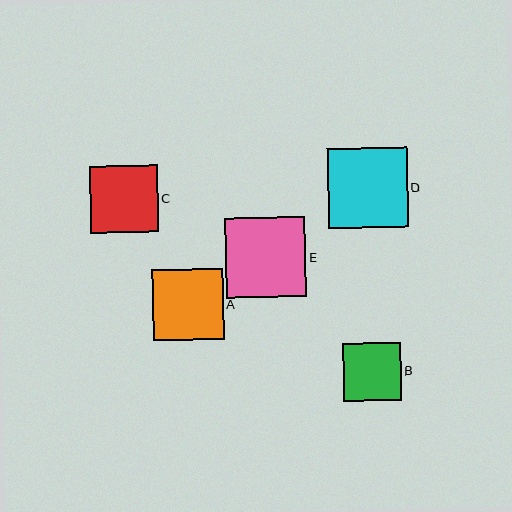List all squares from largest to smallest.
From largest to smallest: D, E, A, C, B.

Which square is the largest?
Square D is the largest with a size of approximately 80 pixels.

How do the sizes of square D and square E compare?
Square D and square E are approximately the same size.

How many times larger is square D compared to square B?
Square D is approximately 1.4 times the size of square B.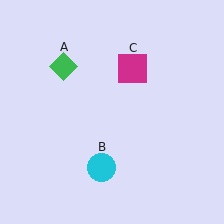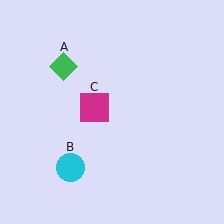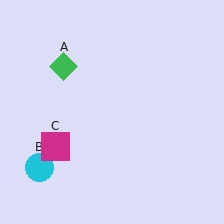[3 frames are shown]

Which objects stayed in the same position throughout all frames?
Green diamond (object A) remained stationary.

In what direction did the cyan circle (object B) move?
The cyan circle (object B) moved left.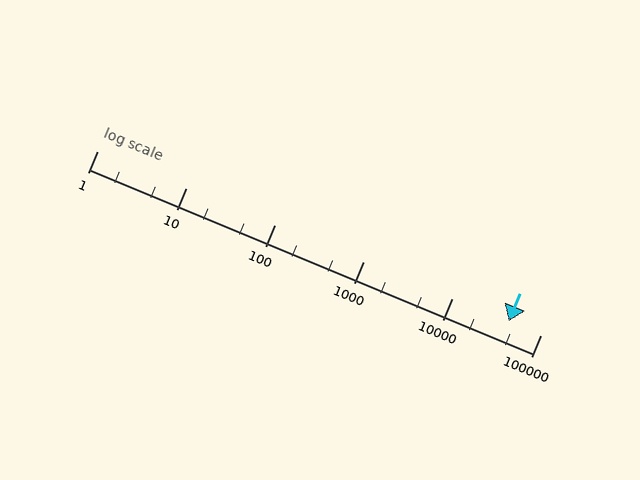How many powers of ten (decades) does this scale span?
The scale spans 5 decades, from 1 to 100000.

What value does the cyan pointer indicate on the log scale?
The pointer indicates approximately 44000.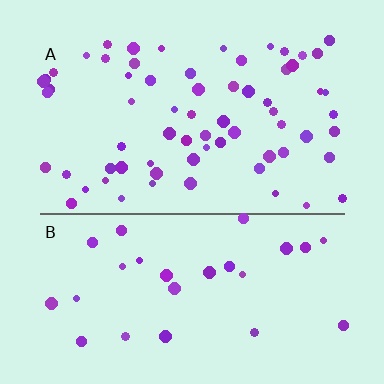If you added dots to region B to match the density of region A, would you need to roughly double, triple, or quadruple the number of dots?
Approximately double.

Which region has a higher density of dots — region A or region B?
A (the top).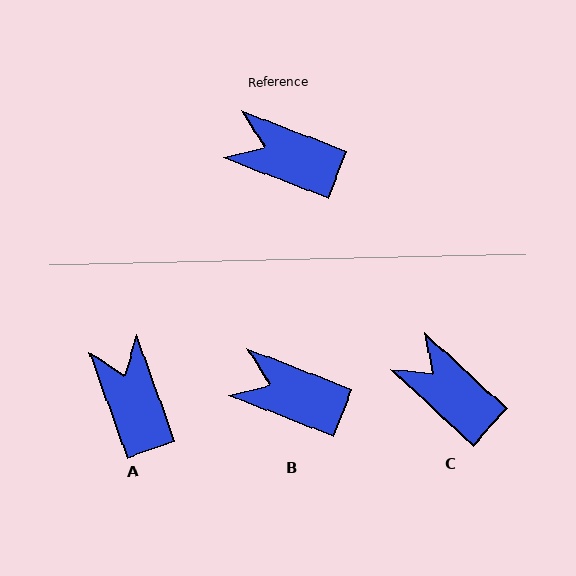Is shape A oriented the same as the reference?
No, it is off by about 49 degrees.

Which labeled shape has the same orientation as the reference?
B.